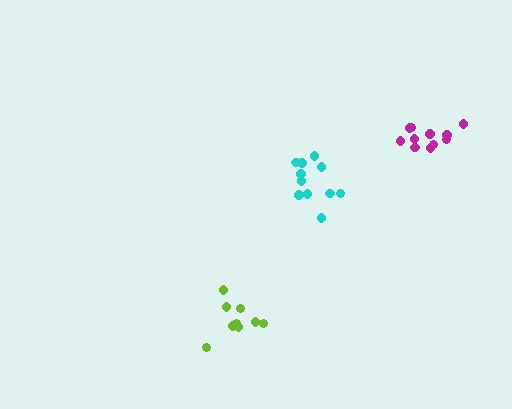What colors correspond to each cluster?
The clusters are colored: magenta, lime, cyan.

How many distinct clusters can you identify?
There are 3 distinct clusters.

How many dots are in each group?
Group 1: 11 dots, Group 2: 10 dots, Group 3: 11 dots (32 total).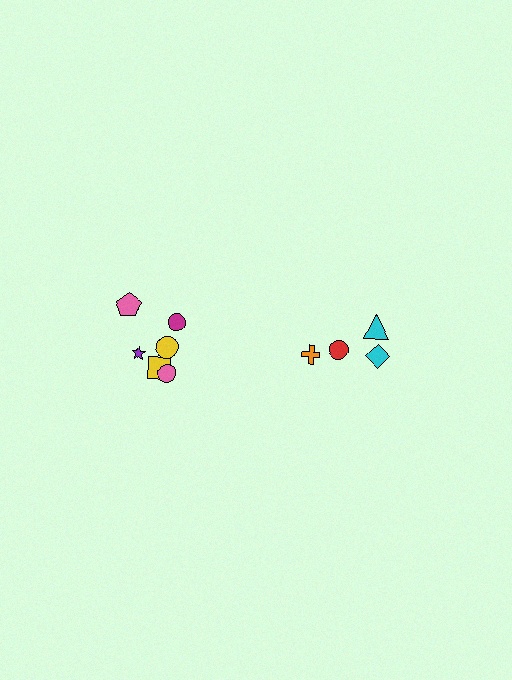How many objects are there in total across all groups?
There are 10 objects.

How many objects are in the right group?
There are 4 objects.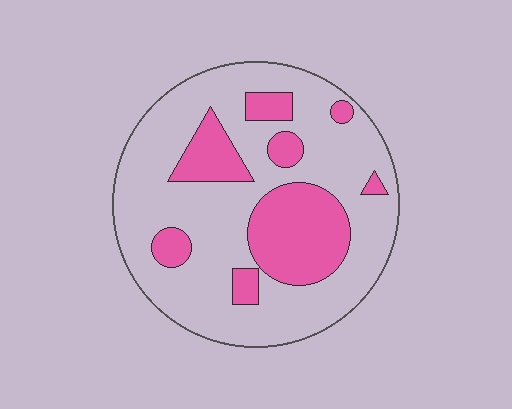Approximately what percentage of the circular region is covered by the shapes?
Approximately 25%.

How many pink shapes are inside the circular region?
8.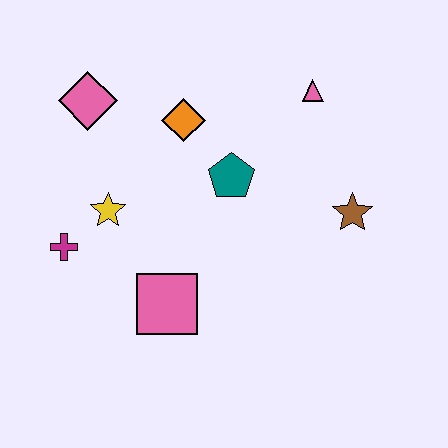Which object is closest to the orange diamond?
The teal pentagon is closest to the orange diamond.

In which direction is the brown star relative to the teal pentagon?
The brown star is to the right of the teal pentagon.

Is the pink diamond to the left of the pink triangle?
Yes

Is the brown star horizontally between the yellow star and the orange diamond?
No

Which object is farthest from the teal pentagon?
The magenta cross is farthest from the teal pentagon.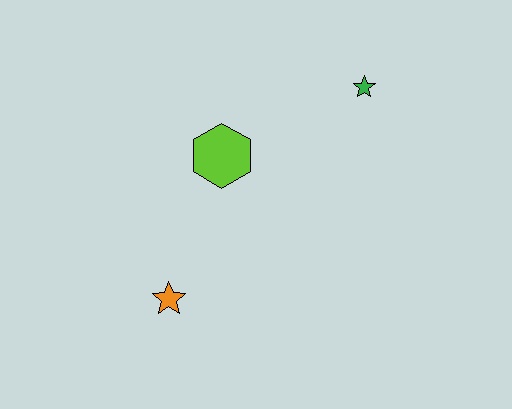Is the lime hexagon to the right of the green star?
No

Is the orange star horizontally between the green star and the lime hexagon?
No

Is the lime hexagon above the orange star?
Yes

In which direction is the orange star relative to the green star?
The orange star is below the green star.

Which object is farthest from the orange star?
The green star is farthest from the orange star.